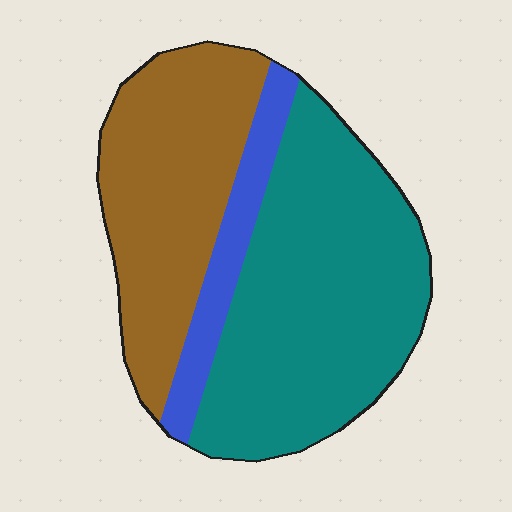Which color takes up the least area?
Blue, at roughly 10%.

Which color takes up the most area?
Teal, at roughly 50%.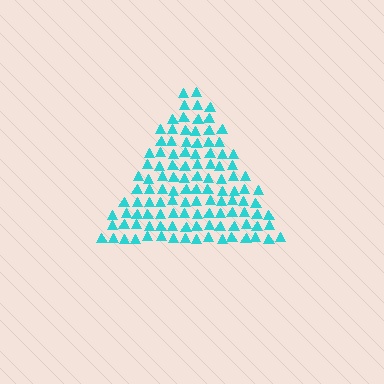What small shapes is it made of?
It is made of small triangles.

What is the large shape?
The large shape is a triangle.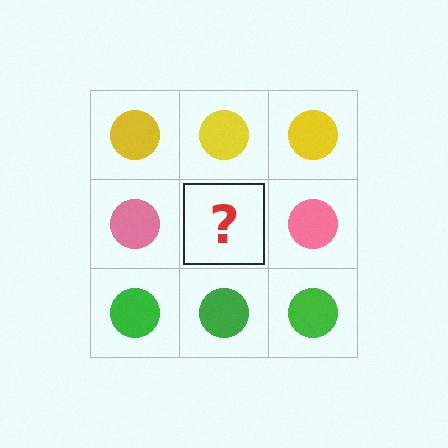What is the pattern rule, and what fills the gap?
The rule is that each row has a consistent color. The gap should be filled with a pink circle.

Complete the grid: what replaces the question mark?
The question mark should be replaced with a pink circle.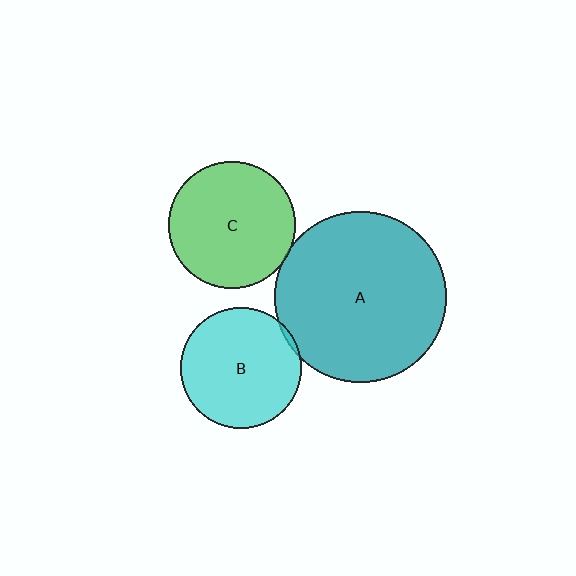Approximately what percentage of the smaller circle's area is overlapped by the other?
Approximately 5%.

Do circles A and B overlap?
Yes.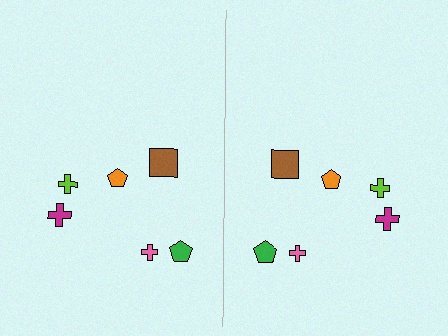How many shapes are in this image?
There are 12 shapes in this image.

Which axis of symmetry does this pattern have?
The pattern has a vertical axis of symmetry running through the center of the image.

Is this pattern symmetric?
Yes, this pattern has bilateral (reflection) symmetry.